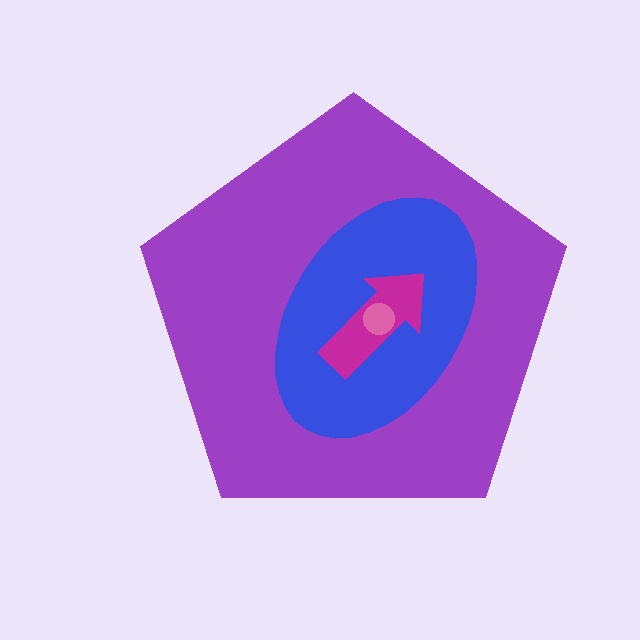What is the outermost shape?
The purple pentagon.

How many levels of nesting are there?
4.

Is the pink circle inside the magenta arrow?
Yes.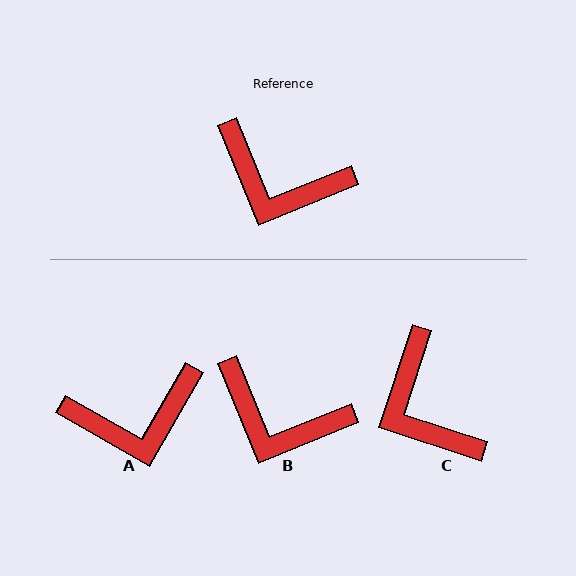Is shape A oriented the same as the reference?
No, it is off by about 38 degrees.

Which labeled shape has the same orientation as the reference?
B.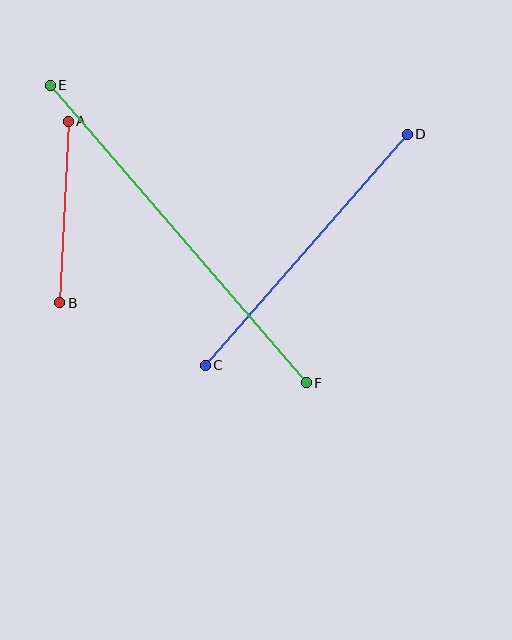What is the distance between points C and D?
The distance is approximately 307 pixels.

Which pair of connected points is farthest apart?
Points E and F are farthest apart.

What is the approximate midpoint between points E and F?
The midpoint is at approximately (178, 234) pixels.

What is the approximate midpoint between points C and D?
The midpoint is at approximately (306, 250) pixels.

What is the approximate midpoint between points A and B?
The midpoint is at approximately (64, 212) pixels.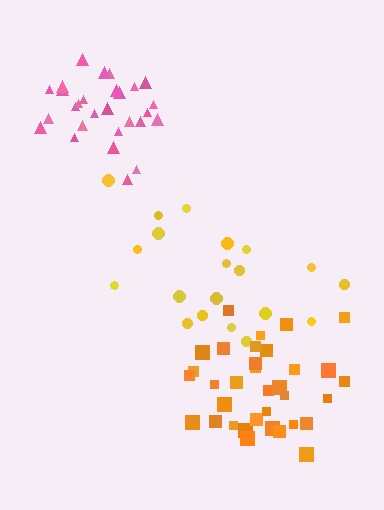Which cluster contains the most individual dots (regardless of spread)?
Orange (34).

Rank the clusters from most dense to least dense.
pink, orange, yellow.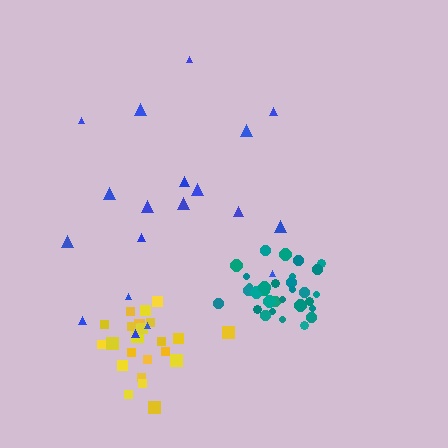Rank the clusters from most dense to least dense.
teal, yellow, blue.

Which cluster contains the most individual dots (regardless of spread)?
Teal (32).